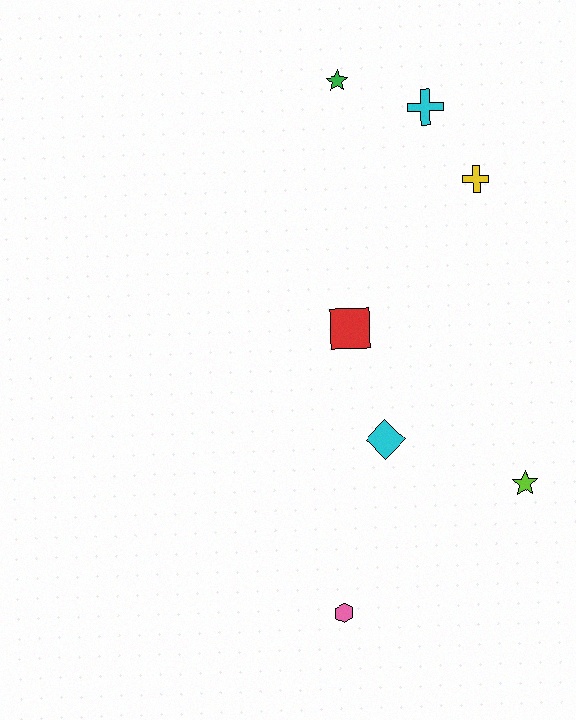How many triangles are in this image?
There are no triangles.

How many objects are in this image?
There are 7 objects.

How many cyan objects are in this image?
There are 2 cyan objects.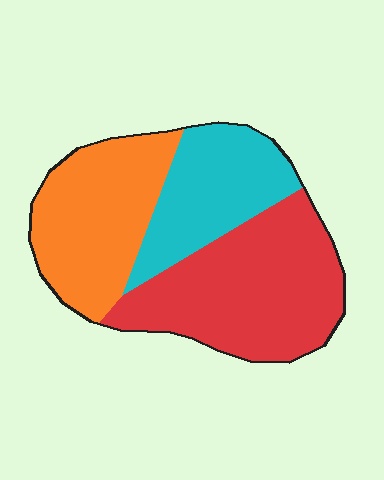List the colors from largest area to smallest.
From largest to smallest: red, orange, cyan.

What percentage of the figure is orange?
Orange takes up about one third (1/3) of the figure.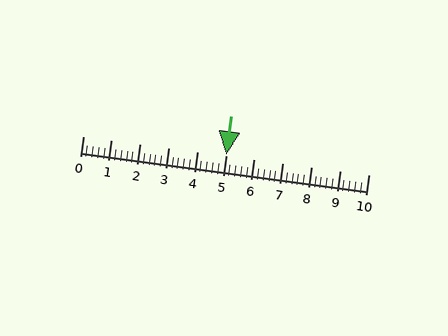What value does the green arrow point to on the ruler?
The green arrow points to approximately 5.0.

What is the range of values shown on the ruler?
The ruler shows values from 0 to 10.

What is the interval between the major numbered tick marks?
The major tick marks are spaced 1 units apart.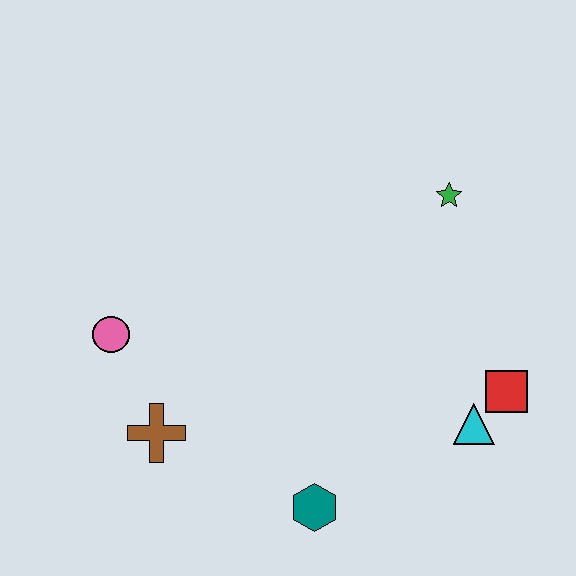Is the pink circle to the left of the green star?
Yes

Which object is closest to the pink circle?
The brown cross is closest to the pink circle.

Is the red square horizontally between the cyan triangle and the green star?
No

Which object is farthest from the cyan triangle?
The pink circle is farthest from the cyan triangle.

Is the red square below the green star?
Yes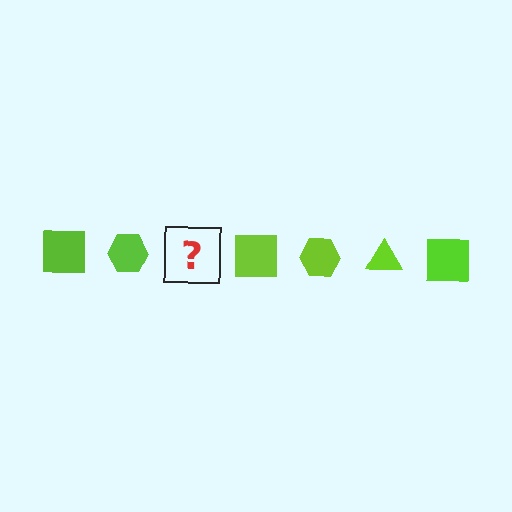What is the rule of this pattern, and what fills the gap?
The rule is that the pattern cycles through square, hexagon, triangle shapes in lime. The gap should be filled with a lime triangle.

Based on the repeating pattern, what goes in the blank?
The blank should be a lime triangle.